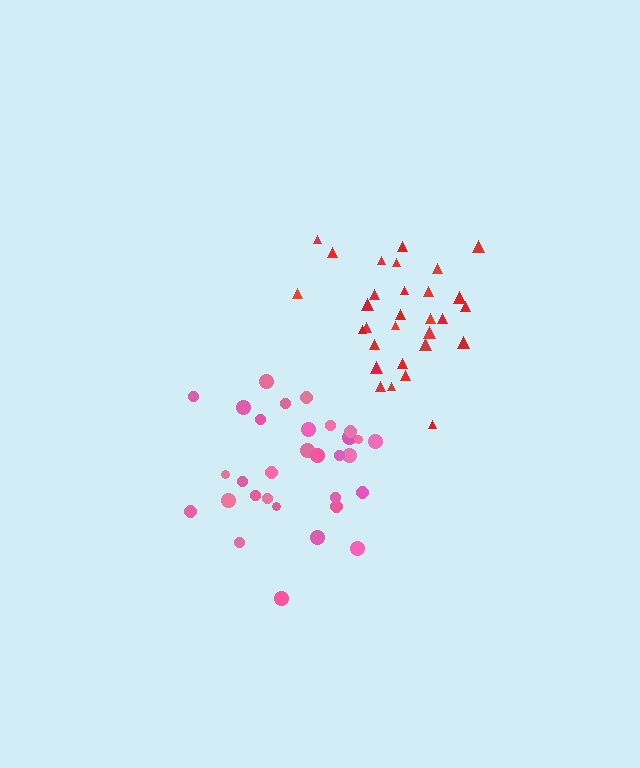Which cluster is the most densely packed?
Red.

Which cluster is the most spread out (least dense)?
Pink.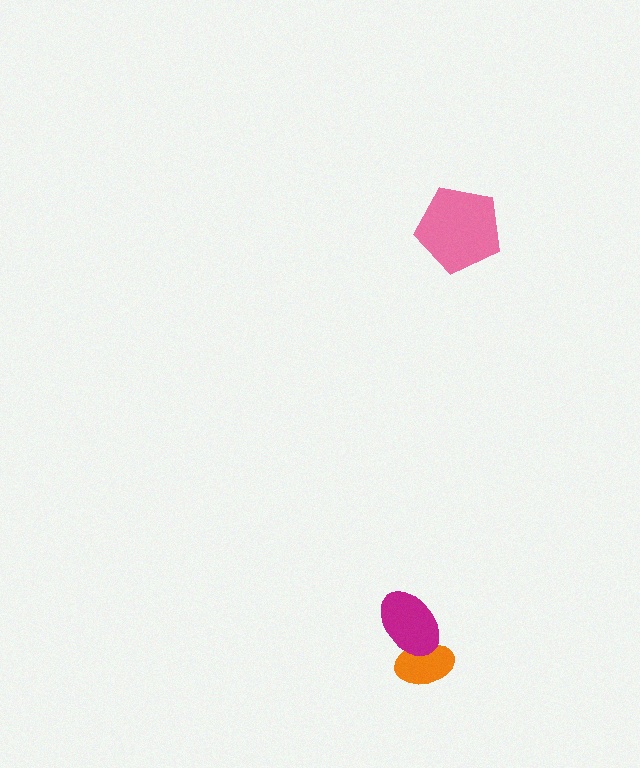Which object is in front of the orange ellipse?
The magenta ellipse is in front of the orange ellipse.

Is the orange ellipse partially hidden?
Yes, it is partially covered by another shape.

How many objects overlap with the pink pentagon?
0 objects overlap with the pink pentagon.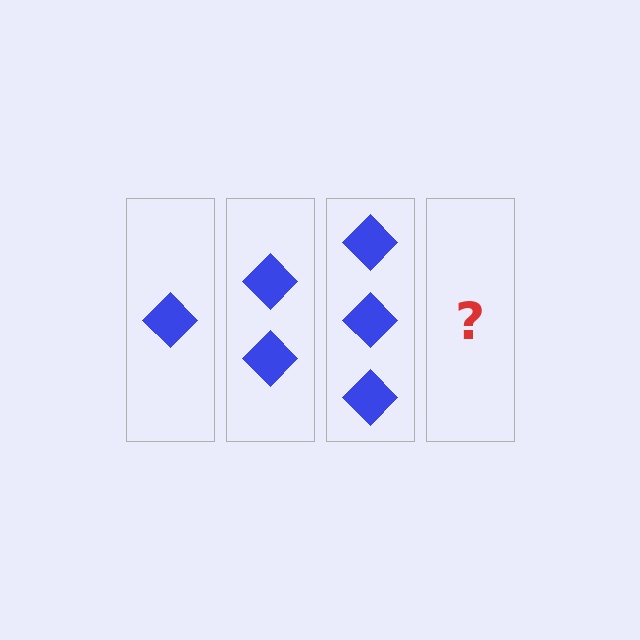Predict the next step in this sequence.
The next step is 4 diamonds.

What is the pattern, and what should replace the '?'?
The pattern is that each step adds one more diamond. The '?' should be 4 diamonds.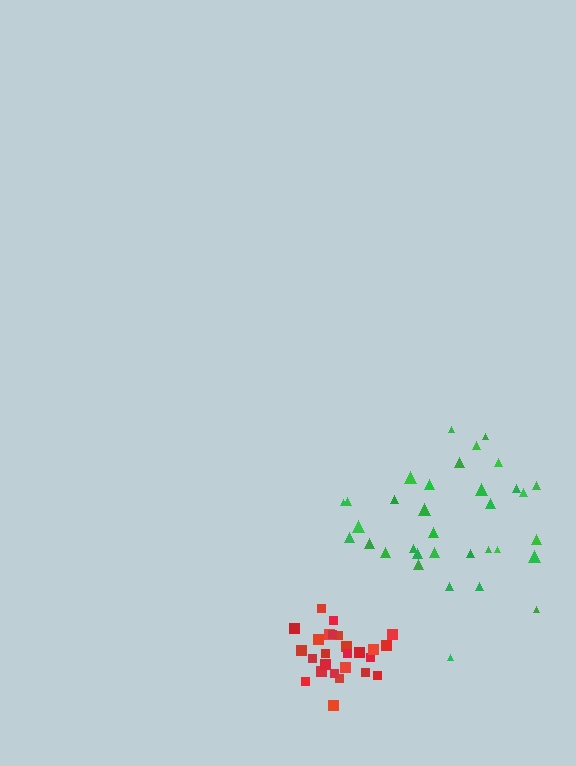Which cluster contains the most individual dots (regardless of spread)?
Green (34).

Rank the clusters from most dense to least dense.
red, green.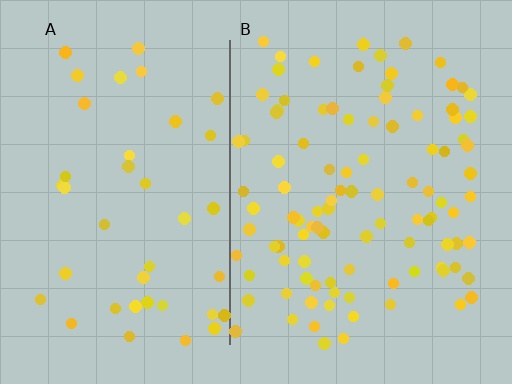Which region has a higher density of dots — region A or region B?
B (the right).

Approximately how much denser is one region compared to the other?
Approximately 2.4× — region B over region A.